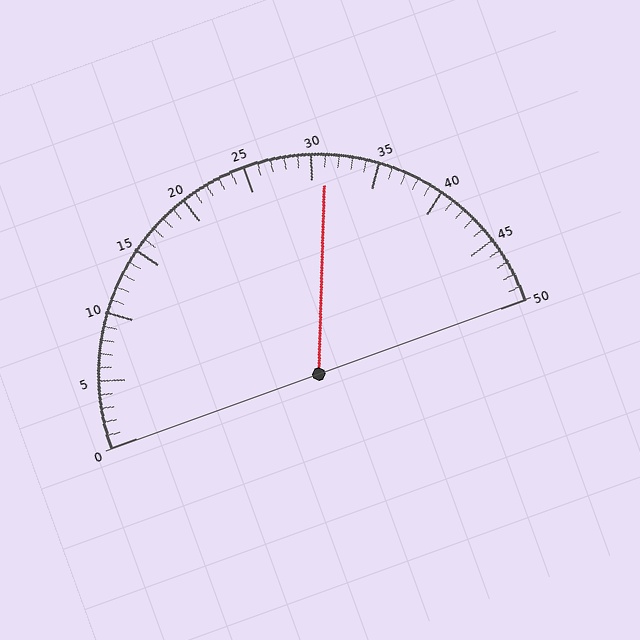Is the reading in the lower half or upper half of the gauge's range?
The reading is in the upper half of the range (0 to 50).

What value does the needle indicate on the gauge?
The needle indicates approximately 31.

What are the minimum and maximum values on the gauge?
The gauge ranges from 0 to 50.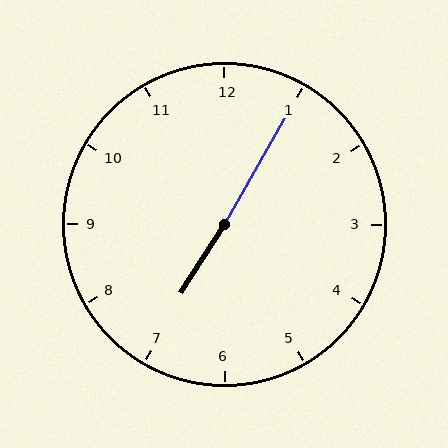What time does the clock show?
7:05.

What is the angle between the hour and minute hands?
Approximately 178 degrees.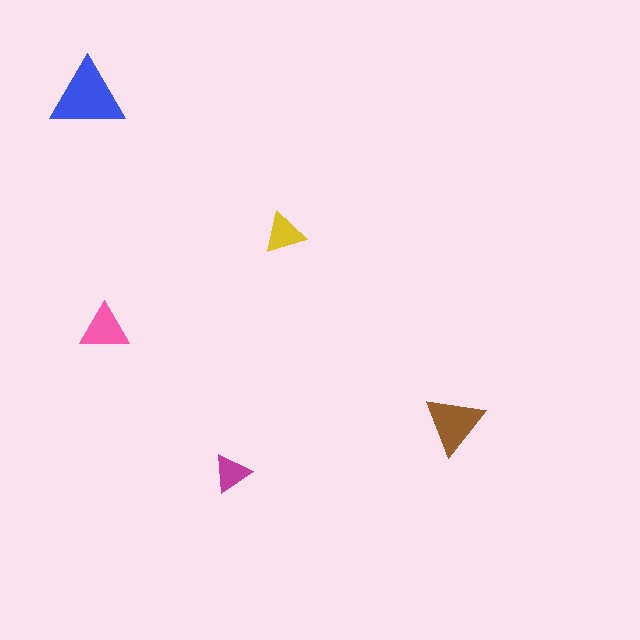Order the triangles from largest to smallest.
the blue one, the brown one, the pink one, the yellow one, the magenta one.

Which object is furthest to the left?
The blue triangle is leftmost.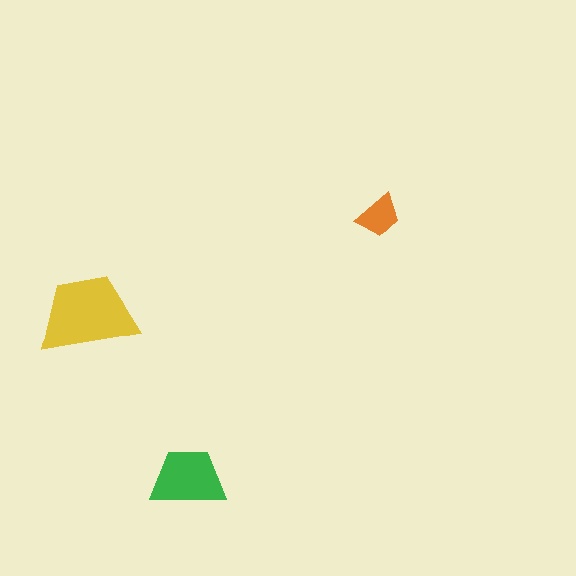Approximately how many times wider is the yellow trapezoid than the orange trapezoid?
About 2 times wider.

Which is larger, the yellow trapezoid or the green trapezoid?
The yellow one.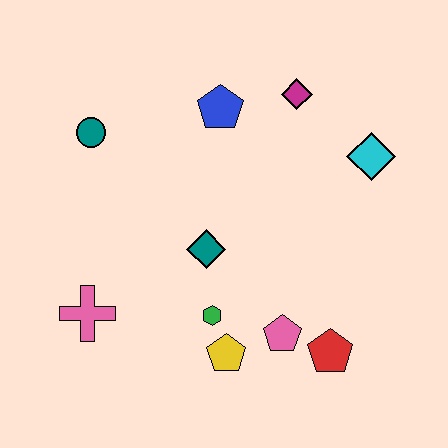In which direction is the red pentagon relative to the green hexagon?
The red pentagon is to the right of the green hexagon.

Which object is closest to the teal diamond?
The green hexagon is closest to the teal diamond.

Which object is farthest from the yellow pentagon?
The magenta diamond is farthest from the yellow pentagon.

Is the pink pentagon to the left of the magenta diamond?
Yes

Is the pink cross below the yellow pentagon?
No